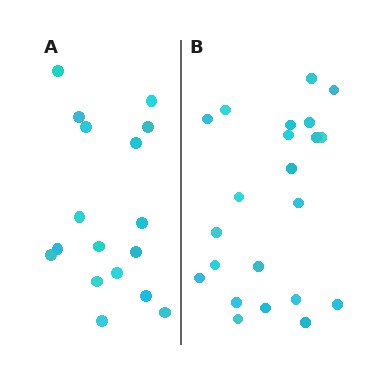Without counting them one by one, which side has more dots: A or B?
Region B (the right region) has more dots.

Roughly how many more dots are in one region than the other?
Region B has about 5 more dots than region A.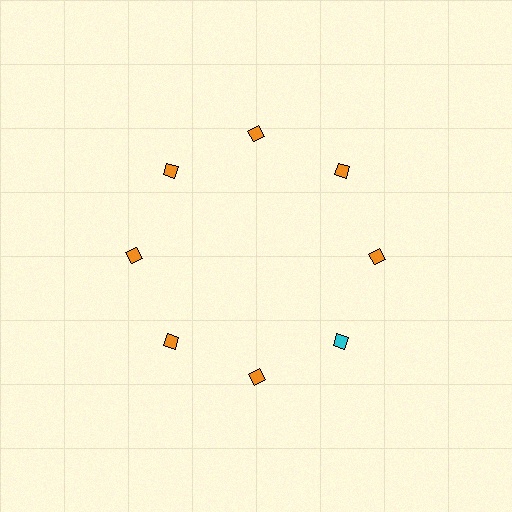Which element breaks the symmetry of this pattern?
The cyan diamond at roughly the 4 o'clock position breaks the symmetry. All other shapes are orange diamonds.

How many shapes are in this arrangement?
There are 8 shapes arranged in a ring pattern.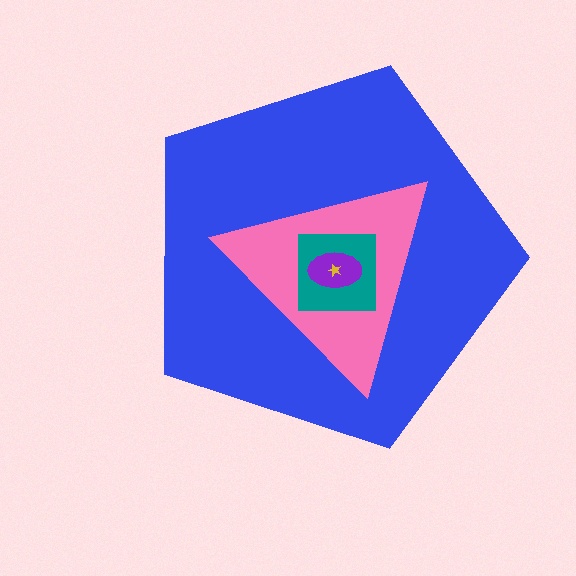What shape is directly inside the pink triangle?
The teal square.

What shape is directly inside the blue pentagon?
The pink triangle.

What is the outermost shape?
The blue pentagon.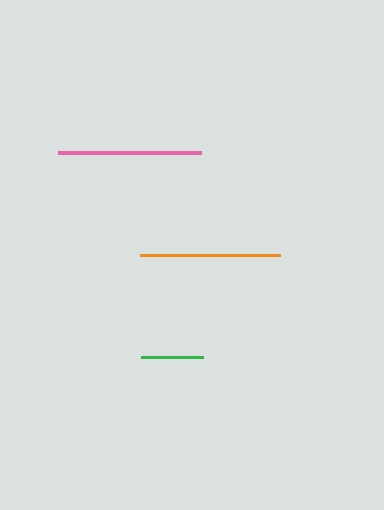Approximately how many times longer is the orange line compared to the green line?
The orange line is approximately 2.3 times the length of the green line.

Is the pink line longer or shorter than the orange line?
The pink line is longer than the orange line.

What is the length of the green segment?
The green segment is approximately 62 pixels long.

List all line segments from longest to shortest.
From longest to shortest: pink, orange, green.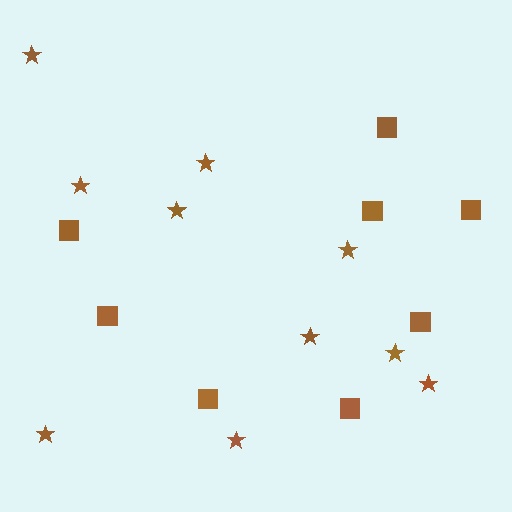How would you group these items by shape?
There are 2 groups: one group of squares (8) and one group of stars (10).